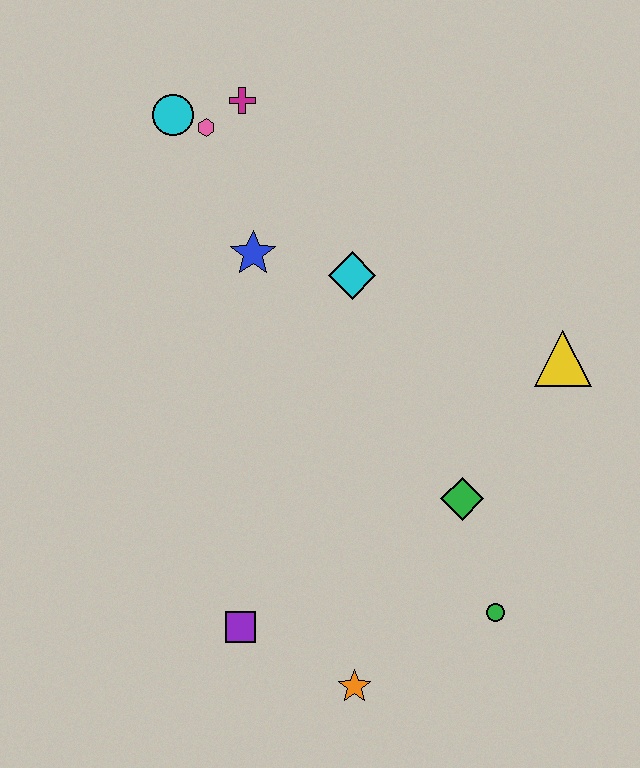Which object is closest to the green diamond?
The green circle is closest to the green diamond.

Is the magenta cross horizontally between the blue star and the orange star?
No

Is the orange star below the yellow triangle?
Yes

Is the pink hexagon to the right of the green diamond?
No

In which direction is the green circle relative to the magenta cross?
The green circle is below the magenta cross.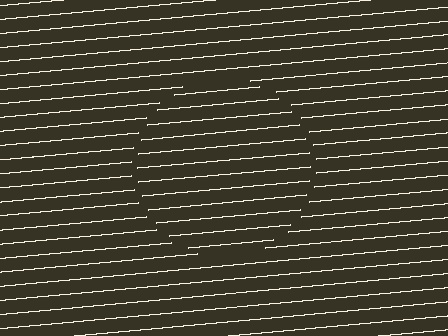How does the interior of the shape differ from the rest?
The interior of the shape contains the same grating, shifted by half a period — the contour is defined by the phase discontinuity where line-ends from the inner and outer gratings abut.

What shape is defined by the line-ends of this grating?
An illusory circle. The interior of the shape contains the same grating, shifted by half a period — the contour is defined by the phase discontinuity where line-ends from the inner and outer gratings abut.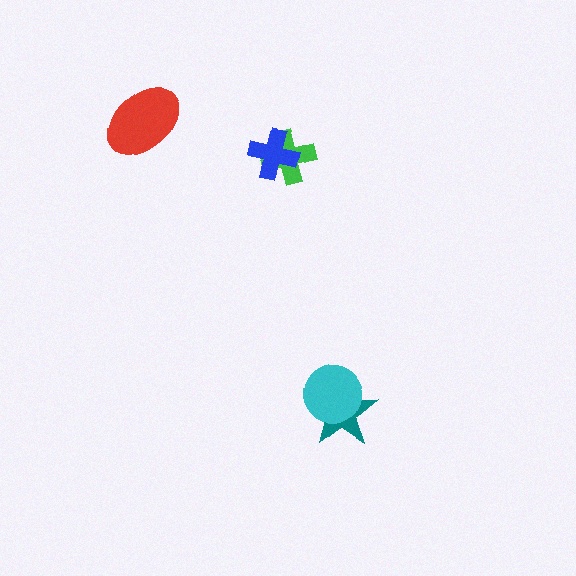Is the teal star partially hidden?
Yes, it is partially covered by another shape.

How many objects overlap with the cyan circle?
1 object overlaps with the cyan circle.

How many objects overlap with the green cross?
1 object overlaps with the green cross.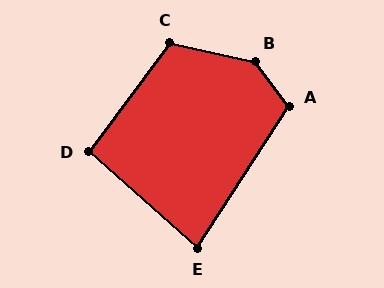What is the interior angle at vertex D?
Approximately 95 degrees (approximately right).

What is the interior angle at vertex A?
Approximately 110 degrees (obtuse).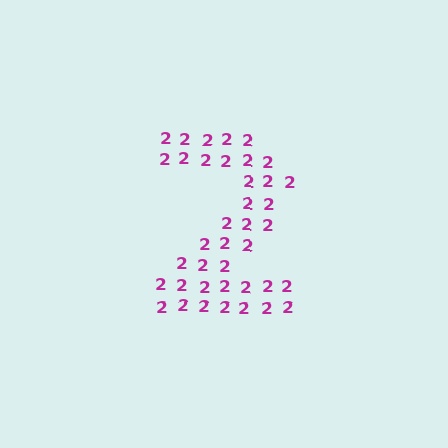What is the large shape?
The large shape is the digit 2.